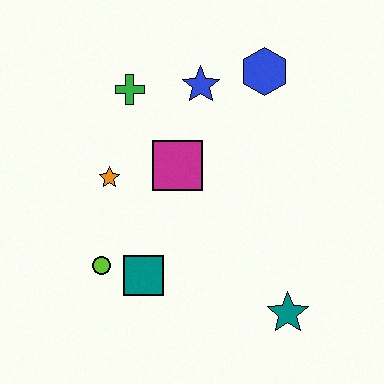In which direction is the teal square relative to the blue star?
The teal square is below the blue star.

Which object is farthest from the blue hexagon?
The lime circle is farthest from the blue hexagon.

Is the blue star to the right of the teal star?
No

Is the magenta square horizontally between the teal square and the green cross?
No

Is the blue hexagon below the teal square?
No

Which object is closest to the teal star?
The teal square is closest to the teal star.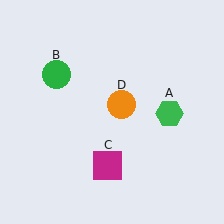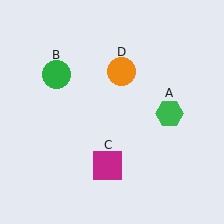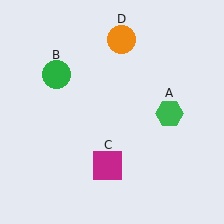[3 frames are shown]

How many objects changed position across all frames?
1 object changed position: orange circle (object D).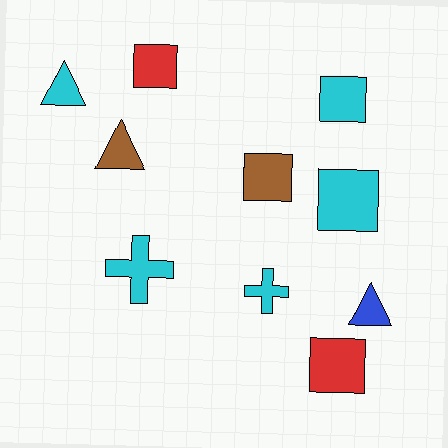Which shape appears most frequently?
Square, with 5 objects.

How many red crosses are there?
There are no red crosses.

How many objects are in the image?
There are 10 objects.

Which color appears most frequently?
Cyan, with 5 objects.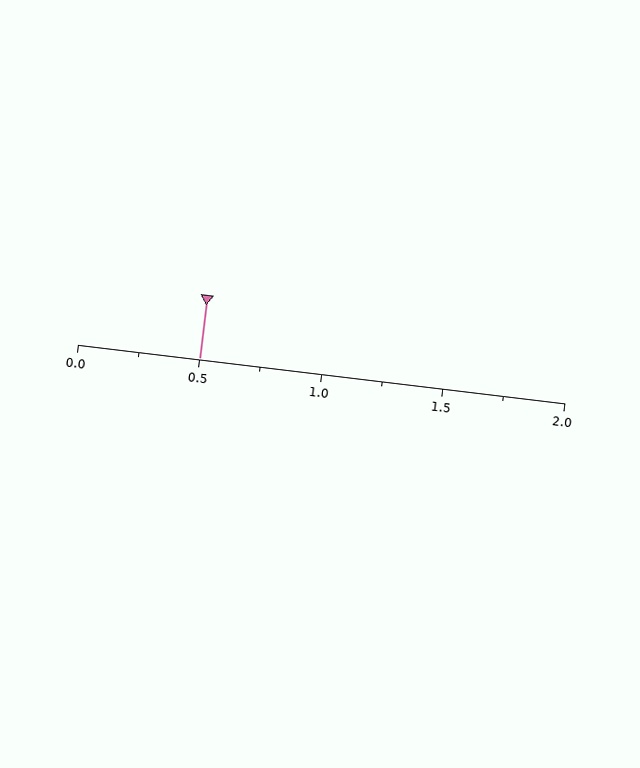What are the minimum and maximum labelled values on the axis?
The axis runs from 0.0 to 2.0.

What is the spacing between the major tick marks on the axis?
The major ticks are spaced 0.5 apart.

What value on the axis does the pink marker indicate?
The marker indicates approximately 0.5.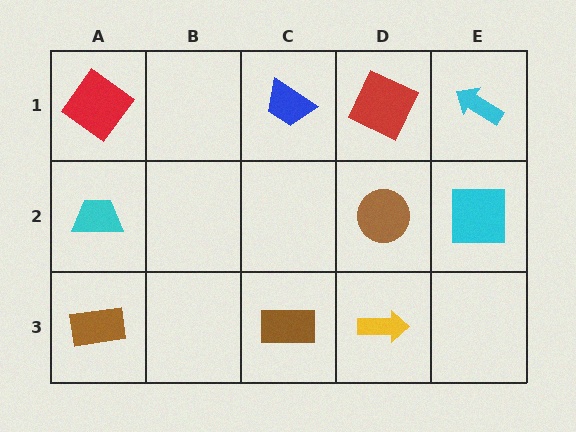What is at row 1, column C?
A blue trapezoid.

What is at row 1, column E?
A cyan arrow.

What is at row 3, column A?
A brown rectangle.